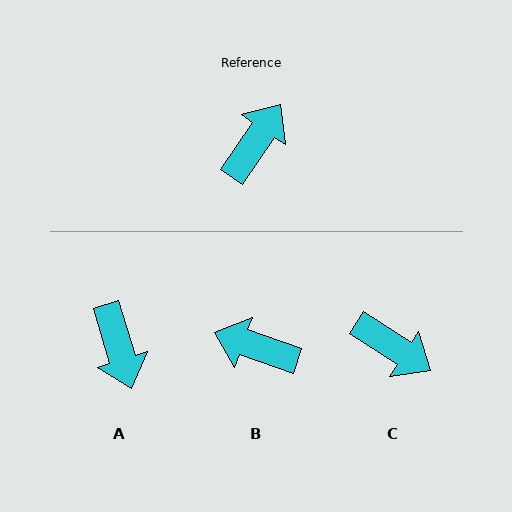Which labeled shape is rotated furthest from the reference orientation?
A, about 129 degrees away.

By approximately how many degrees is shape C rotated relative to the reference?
Approximately 89 degrees clockwise.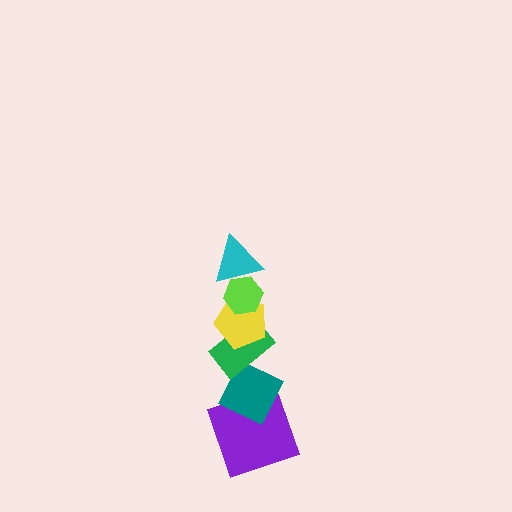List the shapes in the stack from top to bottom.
From top to bottom: the lime hexagon, the cyan triangle, the yellow pentagon, the green rectangle, the teal diamond, the purple square.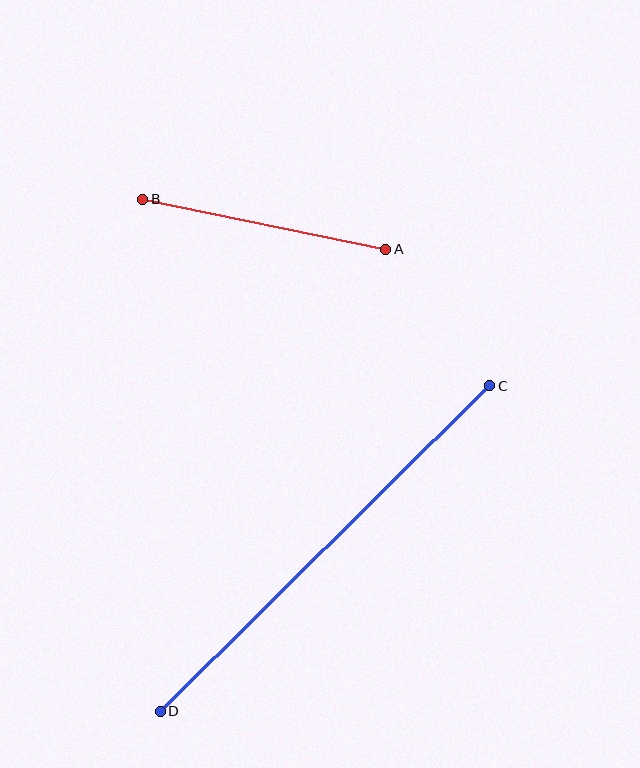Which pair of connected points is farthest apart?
Points C and D are farthest apart.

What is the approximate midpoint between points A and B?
The midpoint is at approximately (264, 224) pixels.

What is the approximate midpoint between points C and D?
The midpoint is at approximately (325, 549) pixels.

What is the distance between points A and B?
The distance is approximately 248 pixels.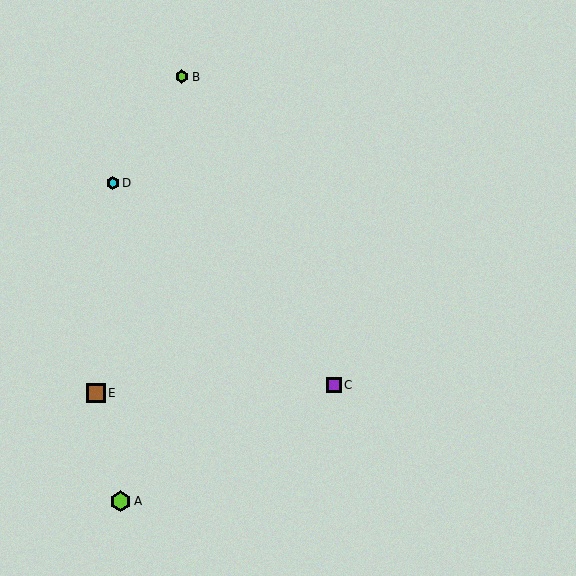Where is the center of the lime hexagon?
The center of the lime hexagon is at (182, 77).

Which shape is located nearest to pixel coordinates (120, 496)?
The lime hexagon (labeled A) at (120, 501) is nearest to that location.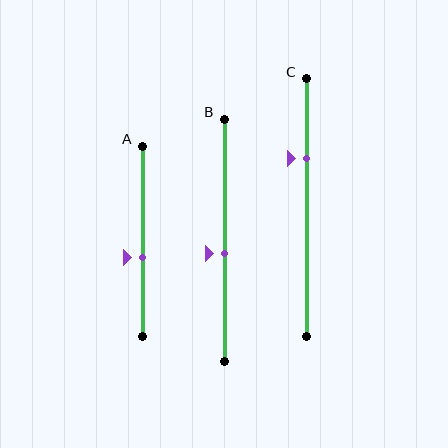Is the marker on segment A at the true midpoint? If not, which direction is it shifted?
No, the marker on segment A is shifted downward by about 9% of the segment length.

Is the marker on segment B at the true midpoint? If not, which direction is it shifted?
No, the marker on segment B is shifted downward by about 6% of the segment length.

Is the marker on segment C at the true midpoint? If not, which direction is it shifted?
No, the marker on segment C is shifted upward by about 19% of the segment length.